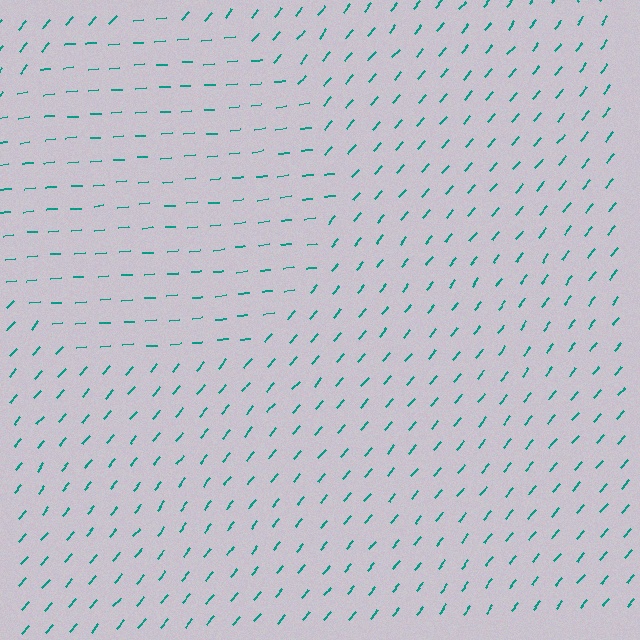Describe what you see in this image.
The image is filled with small teal line segments. A circle region in the image has lines oriented differently from the surrounding lines, creating a visible texture boundary.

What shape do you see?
I see a circle.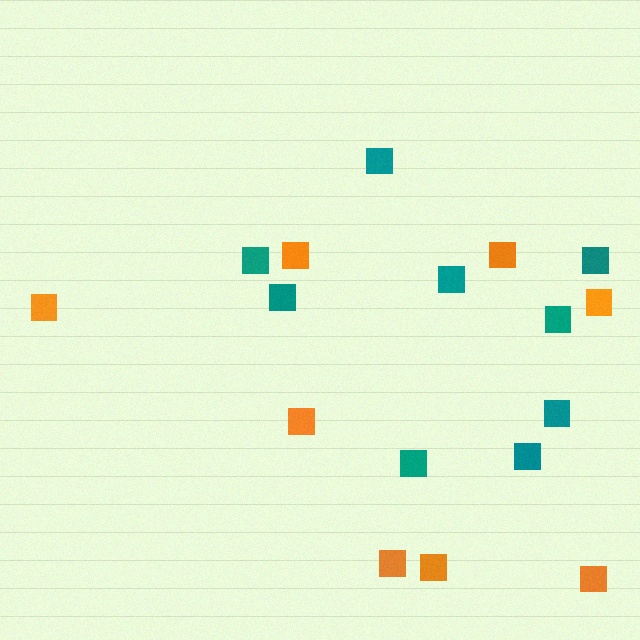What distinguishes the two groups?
There are 2 groups: one group of teal squares (9) and one group of orange squares (8).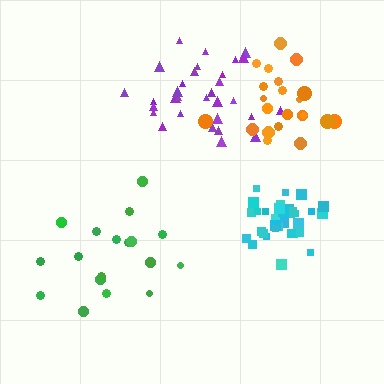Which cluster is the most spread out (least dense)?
Green.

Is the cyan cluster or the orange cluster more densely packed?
Cyan.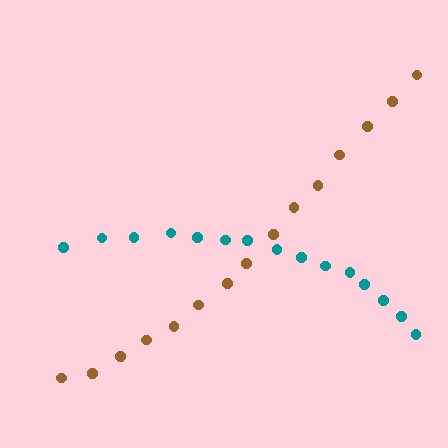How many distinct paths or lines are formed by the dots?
There are 2 distinct paths.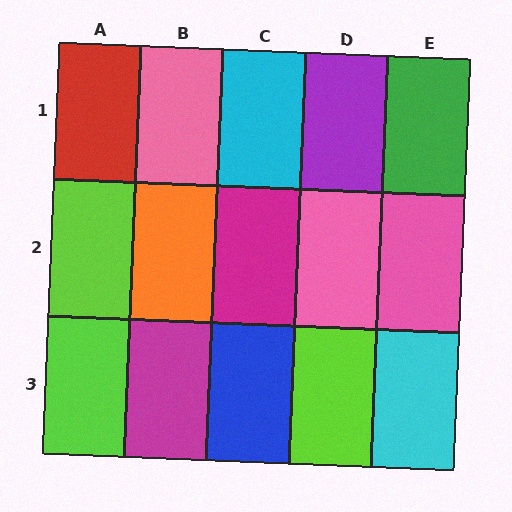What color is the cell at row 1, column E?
Green.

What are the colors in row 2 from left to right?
Lime, orange, magenta, pink, pink.